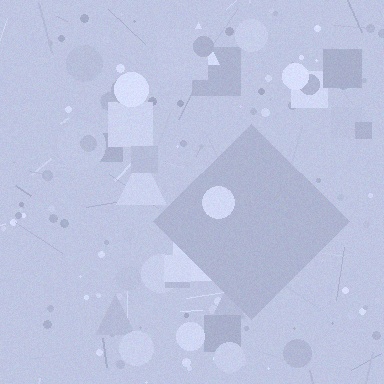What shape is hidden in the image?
A diamond is hidden in the image.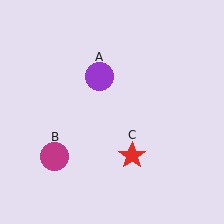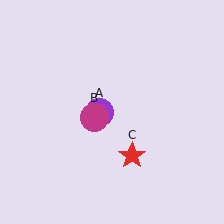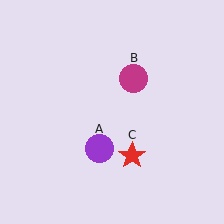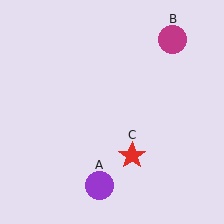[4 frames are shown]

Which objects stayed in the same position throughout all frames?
Red star (object C) remained stationary.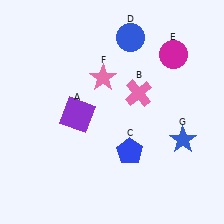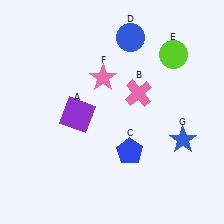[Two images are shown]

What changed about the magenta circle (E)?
In Image 1, E is magenta. In Image 2, it changed to lime.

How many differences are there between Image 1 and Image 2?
There is 1 difference between the two images.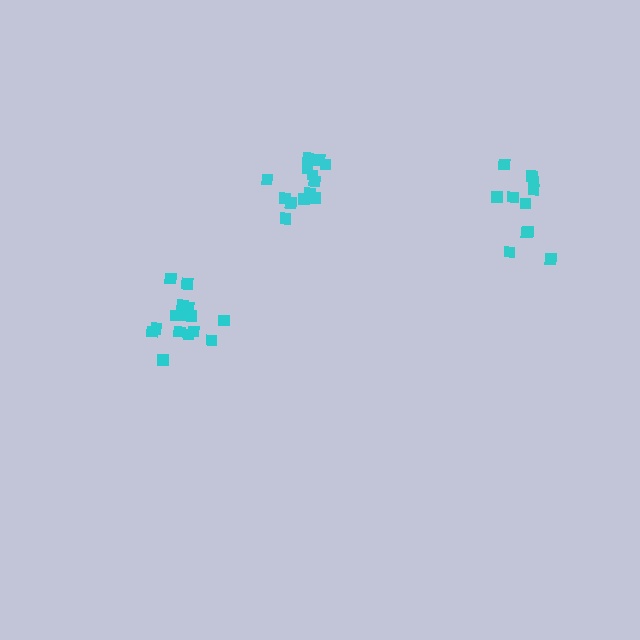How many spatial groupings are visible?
There are 3 spatial groupings.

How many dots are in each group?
Group 1: 16 dots, Group 2: 11 dots, Group 3: 13 dots (40 total).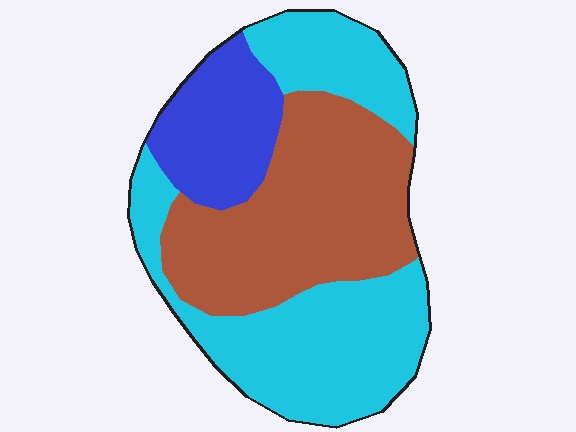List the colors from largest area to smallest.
From largest to smallest: cyan, brown, blue.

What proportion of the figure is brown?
Brown covers about 40% of the figure.